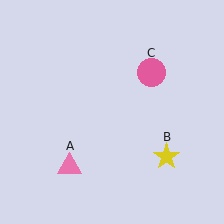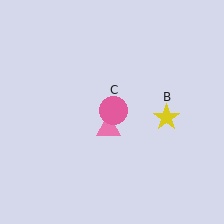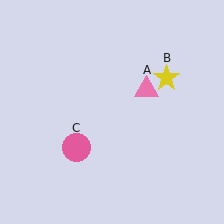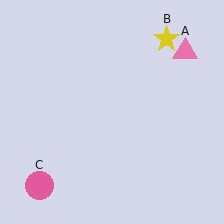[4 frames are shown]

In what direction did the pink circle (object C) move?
The pink circle (object C) moved down and to the left.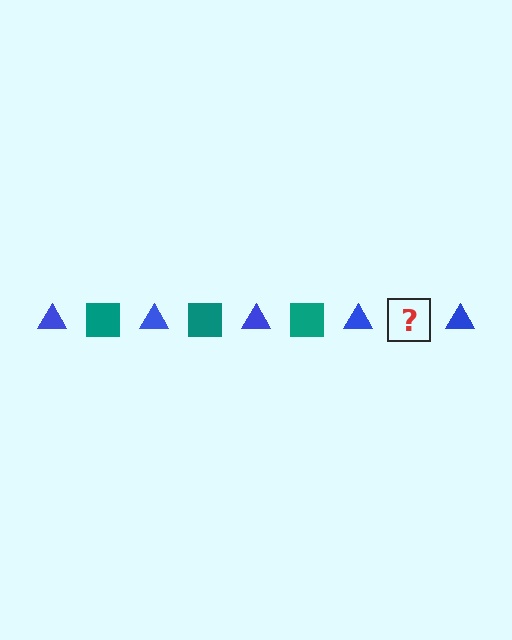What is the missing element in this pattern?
The missing element is a teal square.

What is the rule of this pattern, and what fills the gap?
The rule is that the pattern alternates between blue triangle and teal square. The gap should be filled with a teal square.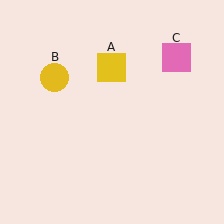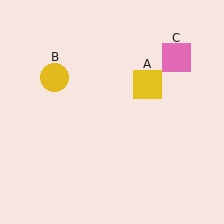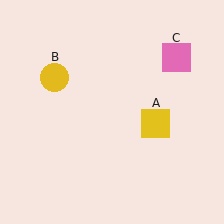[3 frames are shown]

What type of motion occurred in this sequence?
The yellow square (object A) rotated clockwise around the center of the scene.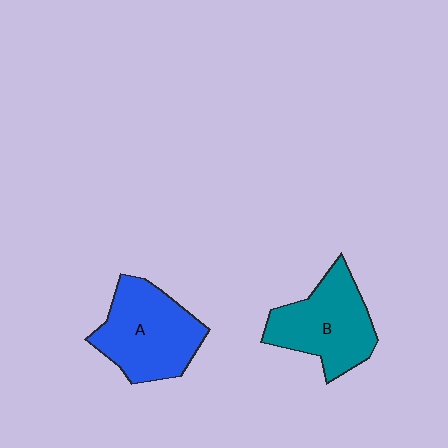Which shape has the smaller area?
Shape B (teal).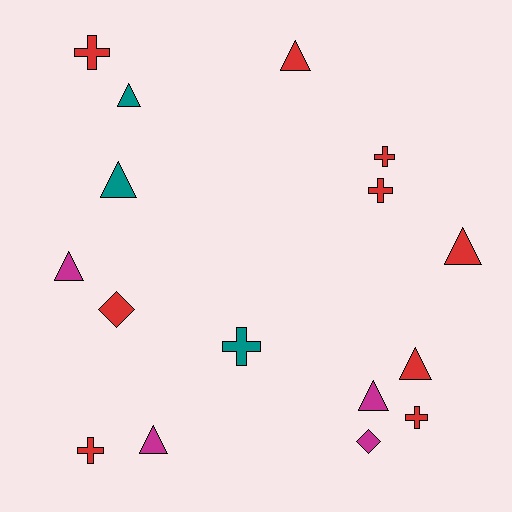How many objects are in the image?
There are 16 objects.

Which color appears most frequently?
Red, with 9 objects.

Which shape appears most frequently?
Triangle, with 8 objects.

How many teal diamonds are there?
There are no teal diamonds.